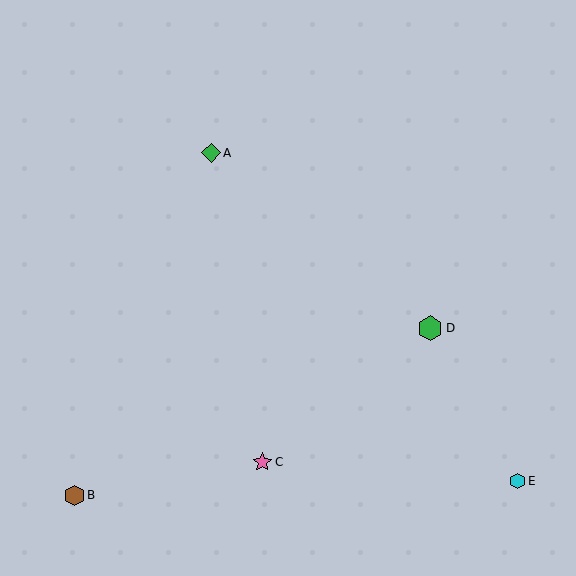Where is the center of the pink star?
The center of the pink star is at (262, 462).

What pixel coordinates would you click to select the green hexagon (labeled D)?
Click at (430, 328) to select the green hexagon D.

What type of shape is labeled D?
Shape D is a green hexagon.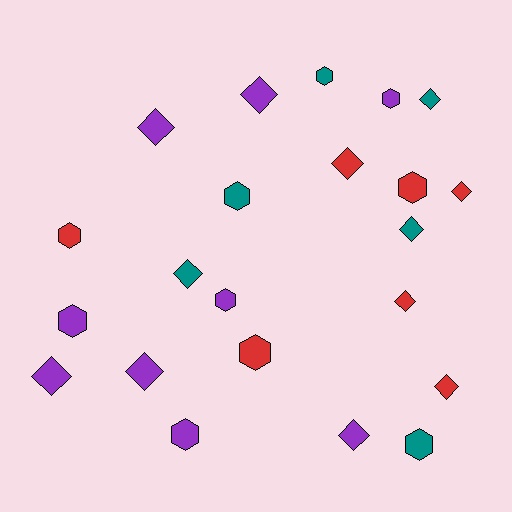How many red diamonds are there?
There are 4 red diamonds.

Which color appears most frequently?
Purple, with 9 objects.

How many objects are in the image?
There are 22 objects.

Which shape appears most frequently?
Diamond, with 12 objects.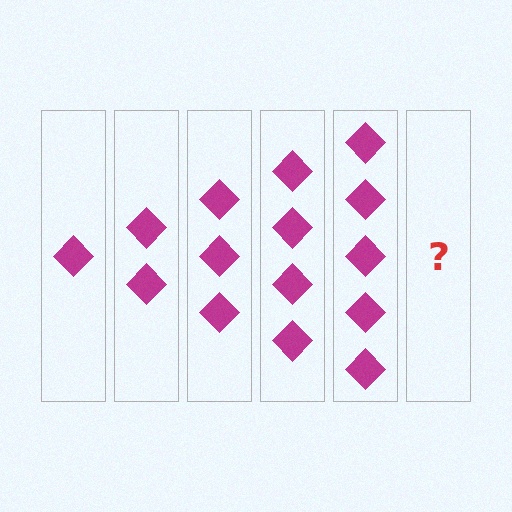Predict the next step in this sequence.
The next step is 6 diamonds.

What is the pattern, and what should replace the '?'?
The pattern is that each step adds one more diamond. The '?' should be 6 diamonds.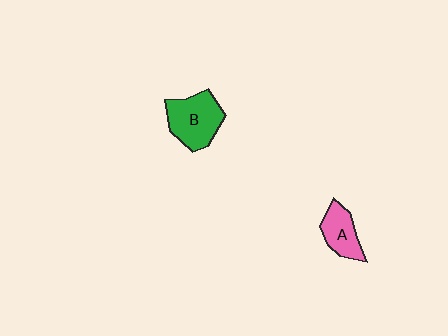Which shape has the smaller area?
Shape A (pink).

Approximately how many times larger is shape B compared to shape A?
Approximately 1.5 times.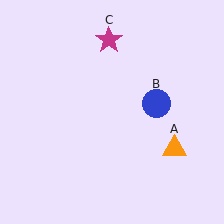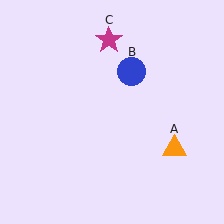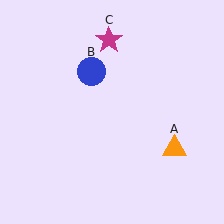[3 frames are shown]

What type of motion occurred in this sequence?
The blue circle (object B) rotated counterclockwise around the center of the scene.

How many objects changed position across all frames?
1 object changed position: blue circle (object B).